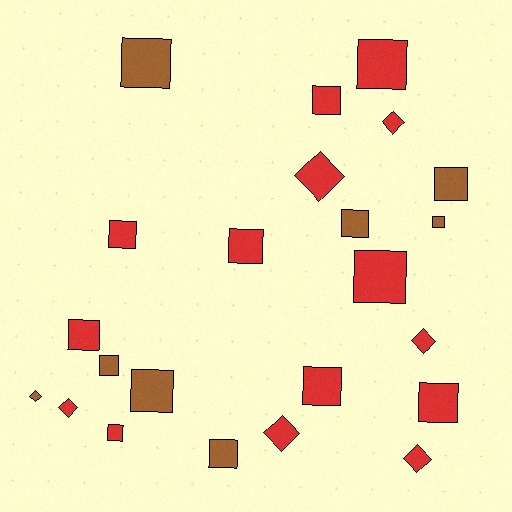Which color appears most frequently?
Red, with 15 objects.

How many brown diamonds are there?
There is 1 brown diamond.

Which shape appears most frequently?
Square, with 16 objects.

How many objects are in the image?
There are 23 objects.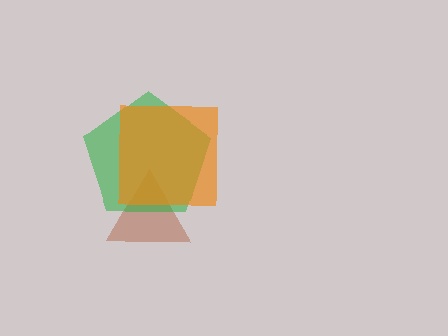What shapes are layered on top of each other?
The layered shapes are: a brown triangle, a green pentagon, an orange square.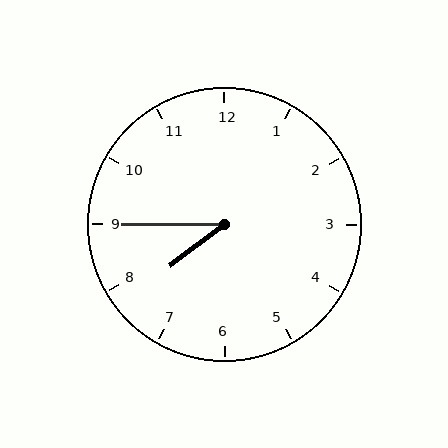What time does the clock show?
7:45.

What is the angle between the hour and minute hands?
Approximately 38 degrees.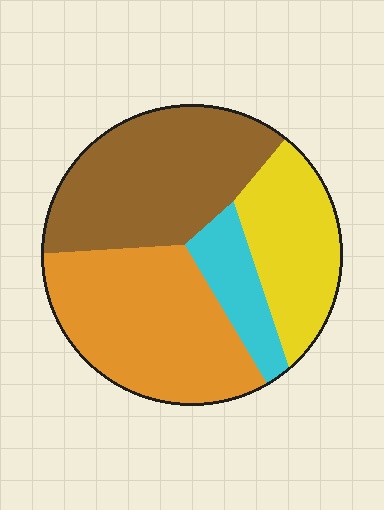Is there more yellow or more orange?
Orange.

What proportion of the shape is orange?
Orange takes up between a quarter and a half of the shape.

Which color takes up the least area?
Cyan, at roughly 10%.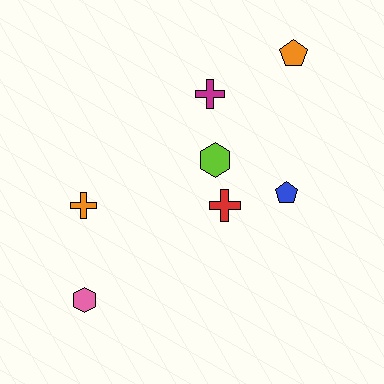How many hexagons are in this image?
There are 2 hexagons.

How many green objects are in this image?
There are no green objects.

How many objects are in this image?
There are 7 objects.